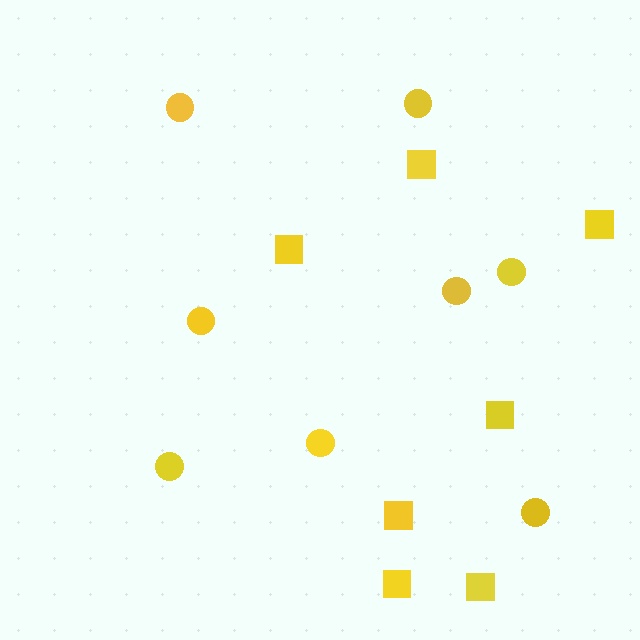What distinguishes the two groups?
There are 2 groups: one group of circles (8) and one group of squares (7).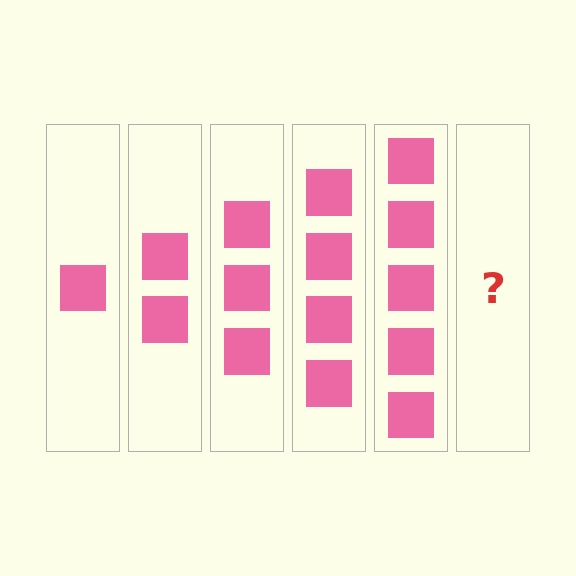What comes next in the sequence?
The next element should be 6 squares.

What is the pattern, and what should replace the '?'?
The pattern is that each step adds one more square. The '?' should be 6 squares.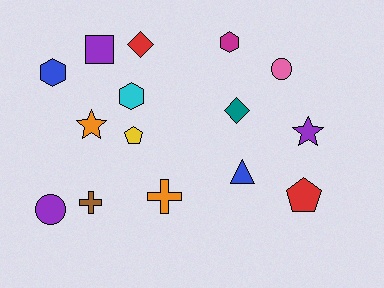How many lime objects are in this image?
There are no lime objects.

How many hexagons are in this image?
There are 3 hexagons.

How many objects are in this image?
There are 15 objects.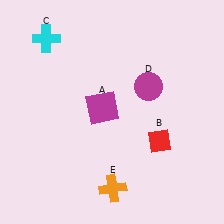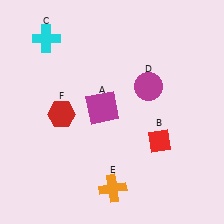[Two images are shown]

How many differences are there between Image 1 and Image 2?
There is 1 difference between the two images.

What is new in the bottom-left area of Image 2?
A red hexagon (F) was added in the bottom-left area of Image 2.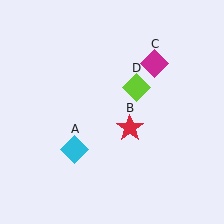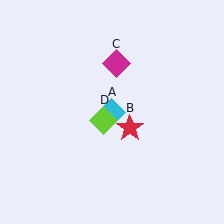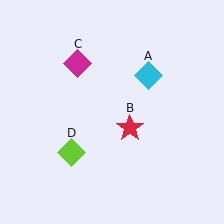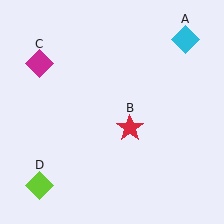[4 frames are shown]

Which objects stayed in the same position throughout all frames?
Red star (object B) remained stationary.